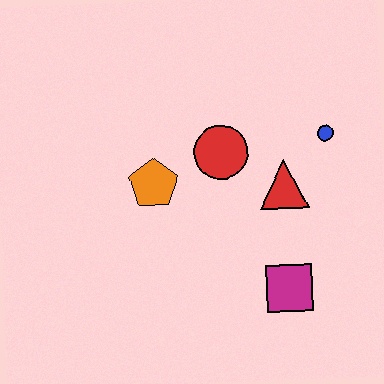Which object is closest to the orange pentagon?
The red circle is closest to the orange pentagon.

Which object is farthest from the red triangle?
The orange pentagon is farthest from the red triangle.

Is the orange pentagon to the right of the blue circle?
No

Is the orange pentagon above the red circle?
No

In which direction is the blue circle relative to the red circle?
The blue circle is to the right of the red circle.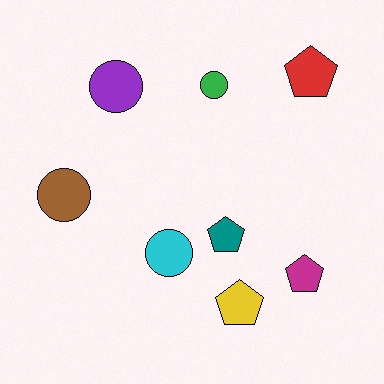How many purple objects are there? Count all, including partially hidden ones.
There is 1 purple object.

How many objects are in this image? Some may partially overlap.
There are 8 objects.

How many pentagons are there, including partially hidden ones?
There are 4 pentagons.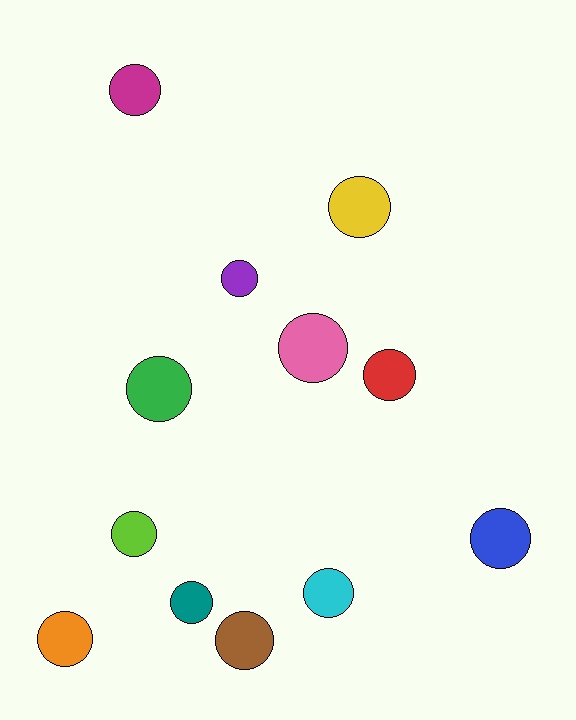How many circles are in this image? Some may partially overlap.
There are 12 circles.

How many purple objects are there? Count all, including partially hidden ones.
There is 1 purple object.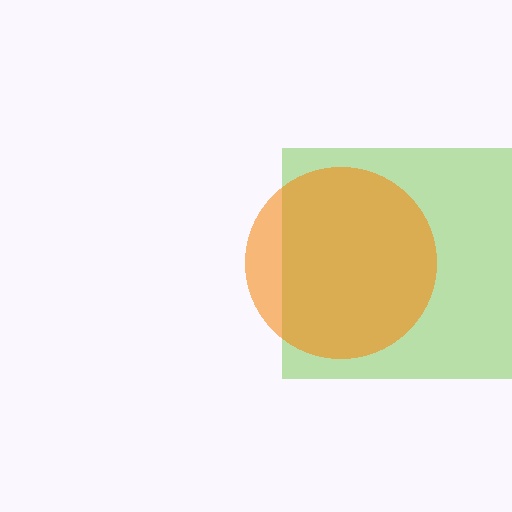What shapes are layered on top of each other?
The layered shapes are: a lime square, an orange circle.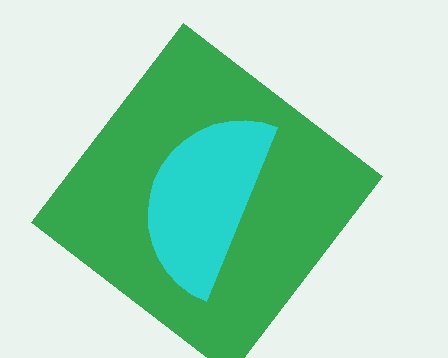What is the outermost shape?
The green diamond.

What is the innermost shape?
The cyan semicircle.